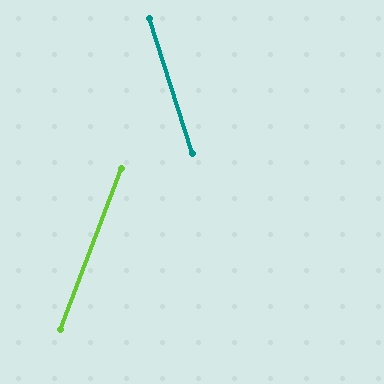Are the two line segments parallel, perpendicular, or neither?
Neither parallel nor perpendicular — they differ by about 38°.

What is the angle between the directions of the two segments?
Approximately 38 degrees.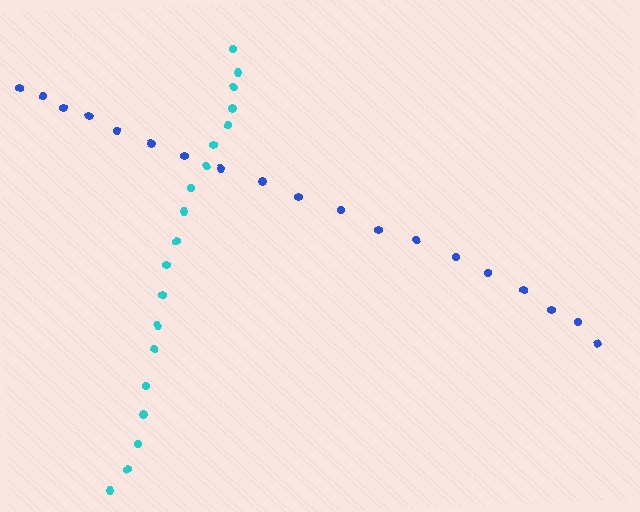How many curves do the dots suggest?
There are 2 distinct paths.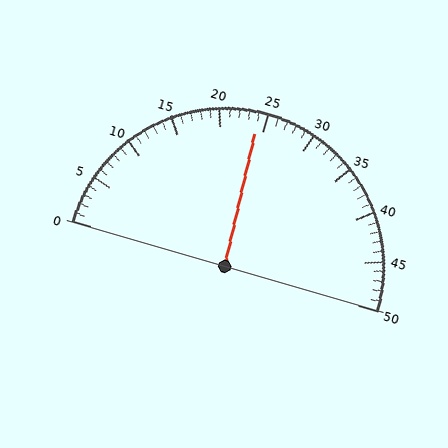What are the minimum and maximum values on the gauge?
The gauge ranges from 0 to 50.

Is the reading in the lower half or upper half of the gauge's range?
The reading is in the lower half of the range (0 to 50).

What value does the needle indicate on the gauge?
The needle indicates approximately 24.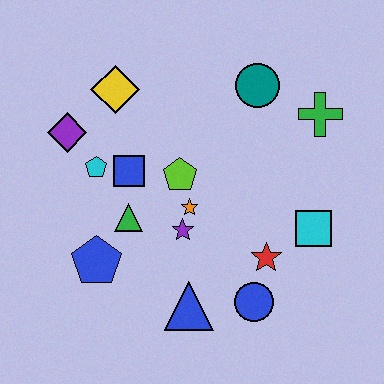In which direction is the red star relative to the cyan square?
The red star is to the left of the cyan square.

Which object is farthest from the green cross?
The blue pentagon is farthest from the green cross.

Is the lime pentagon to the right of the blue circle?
No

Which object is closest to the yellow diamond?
The purple diamond is closest to the yellow diamond.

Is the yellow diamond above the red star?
Yes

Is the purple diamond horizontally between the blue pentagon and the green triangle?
No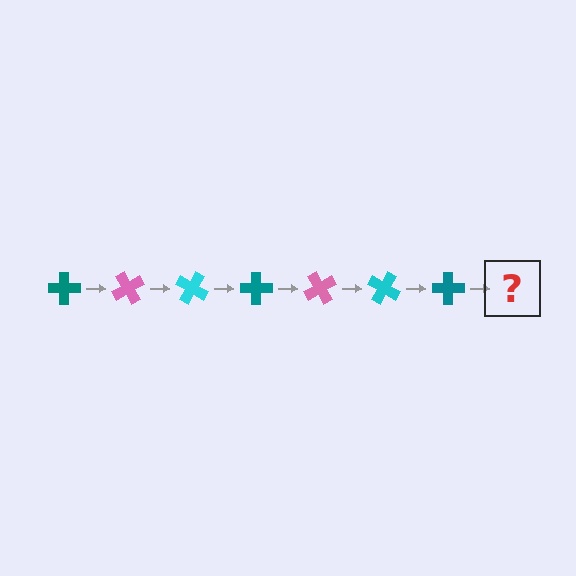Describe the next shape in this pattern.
It should be a pink cross, rotated 420 degrees from the start.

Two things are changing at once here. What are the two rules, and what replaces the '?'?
The two rules are that it rotates 60 degrees each step and the color cycles through teal, pink, and cyan. The '?' should be a pink cross, rotated 420 degrees from the start.